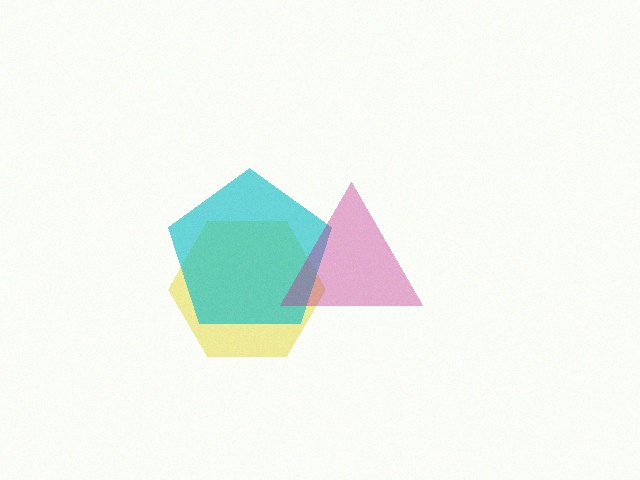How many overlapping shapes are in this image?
There are 3 overlapping shapes in the image.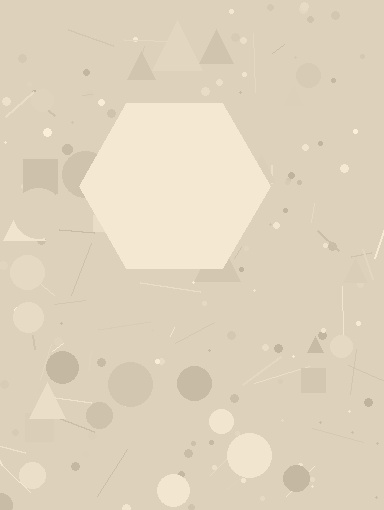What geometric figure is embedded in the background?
A hexagon is embedded in the background.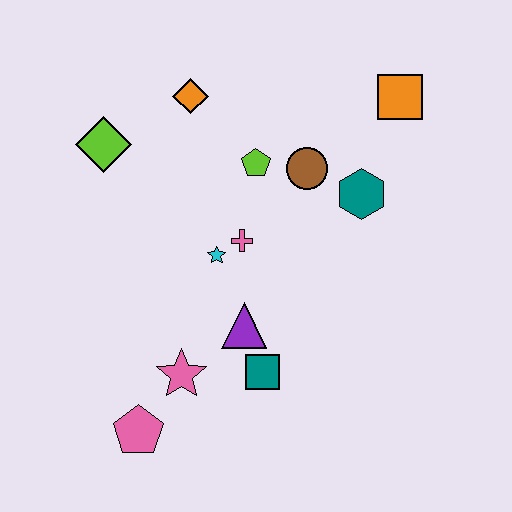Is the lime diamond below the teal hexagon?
No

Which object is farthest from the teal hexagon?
The pink pentagon is farthest from the teal hexagon.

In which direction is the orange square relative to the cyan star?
The orange square is to the right of the cyan star.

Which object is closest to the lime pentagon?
The brown circle is closest to the lime pentagon.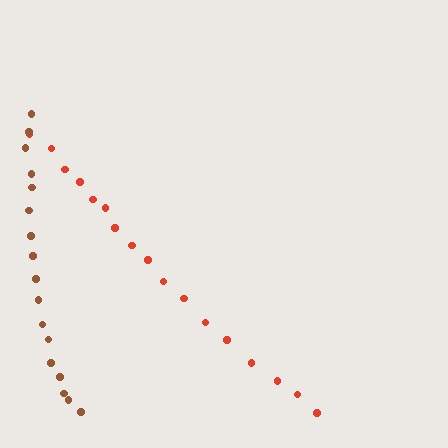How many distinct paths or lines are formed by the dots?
There are 2 distinct paths.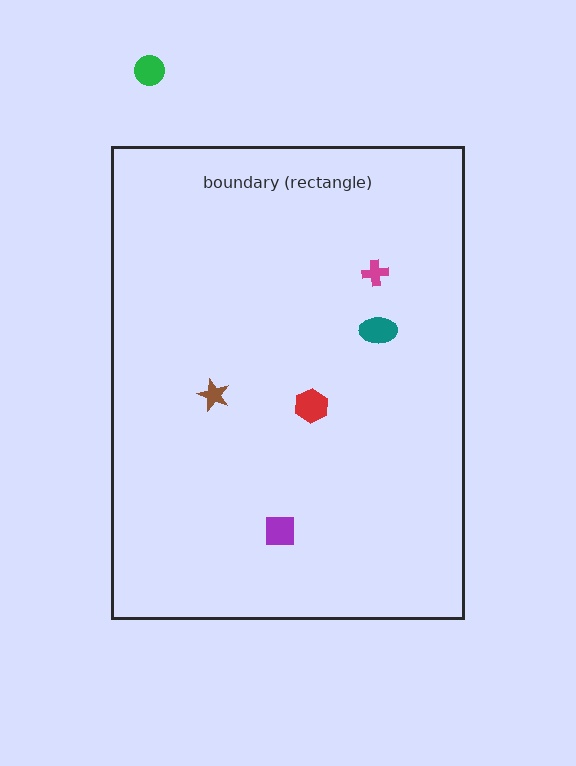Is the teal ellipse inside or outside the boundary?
Inside.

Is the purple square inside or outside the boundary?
Inside.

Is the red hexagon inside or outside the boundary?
Inside.